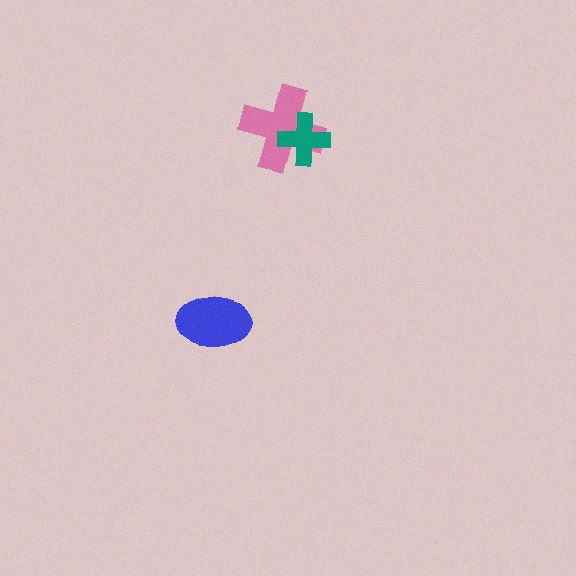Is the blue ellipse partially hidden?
No, no other shape covers it.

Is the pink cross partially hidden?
Yes, it is partially covered by another shape.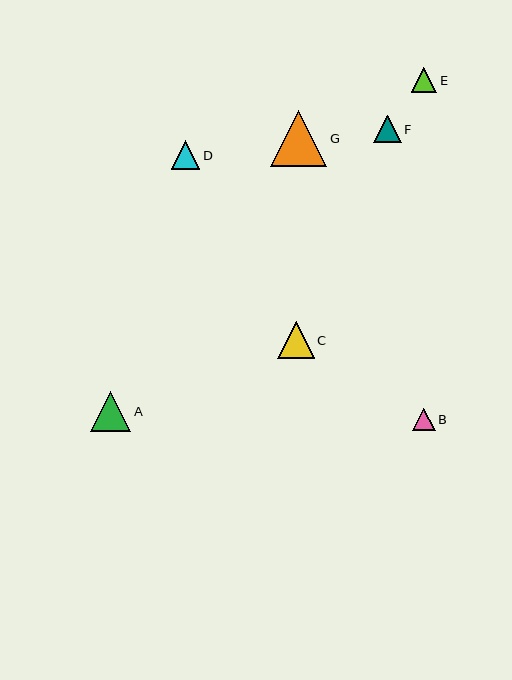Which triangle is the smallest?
Triangle B is the smallest with a size of approximately 23 pixels.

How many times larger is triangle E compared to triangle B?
Triangle E is approximately 1.1 times the size of triangle B.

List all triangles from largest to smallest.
From largest to smallest: G, A, C, D, F, E, B.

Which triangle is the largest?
Triangle G is the largest with a size of approximately 56 pixels.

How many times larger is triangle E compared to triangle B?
Triangle E is approximately 1.1 times the size of triangle B.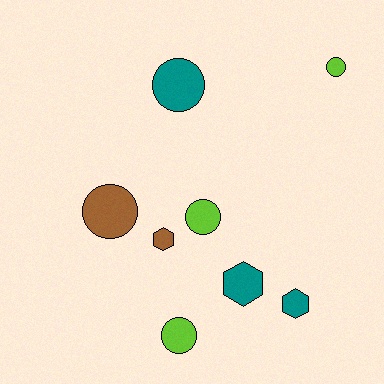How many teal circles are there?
There is 1 teal circle.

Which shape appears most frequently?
Circle, with 5 objects.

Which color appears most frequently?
Teal, with 3 objects.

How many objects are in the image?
There are 8 objects.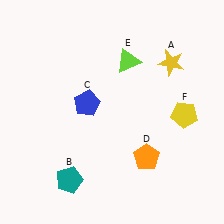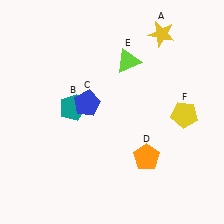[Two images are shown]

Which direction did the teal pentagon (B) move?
The teal pentagon (B) moved up.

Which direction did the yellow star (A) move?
The yellow star (A) moved up.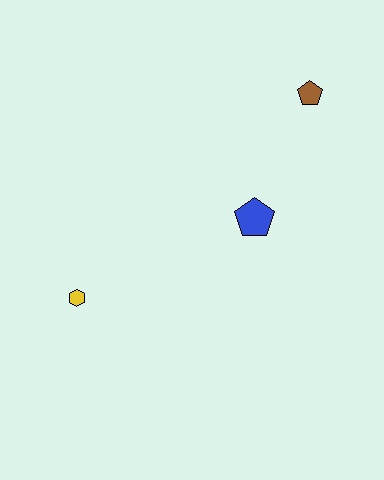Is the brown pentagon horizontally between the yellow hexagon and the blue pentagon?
No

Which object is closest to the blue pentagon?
The brown pentagon is closest to the blue pentagon.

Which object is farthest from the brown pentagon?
The yellow hexagon is farthest from the brown pentagon.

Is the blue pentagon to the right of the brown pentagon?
No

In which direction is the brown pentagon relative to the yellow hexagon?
The brown pentagon is to the right of the yellow hexagon.